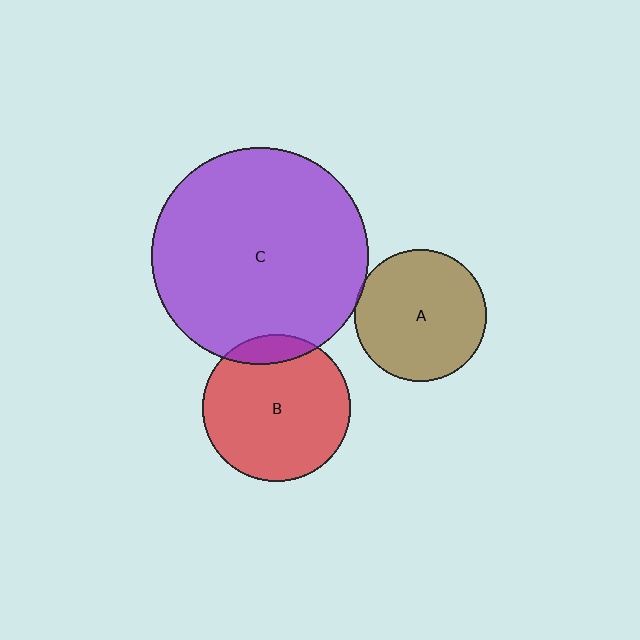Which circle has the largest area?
Circle C (purple).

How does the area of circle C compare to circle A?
Approximately 2.7 times.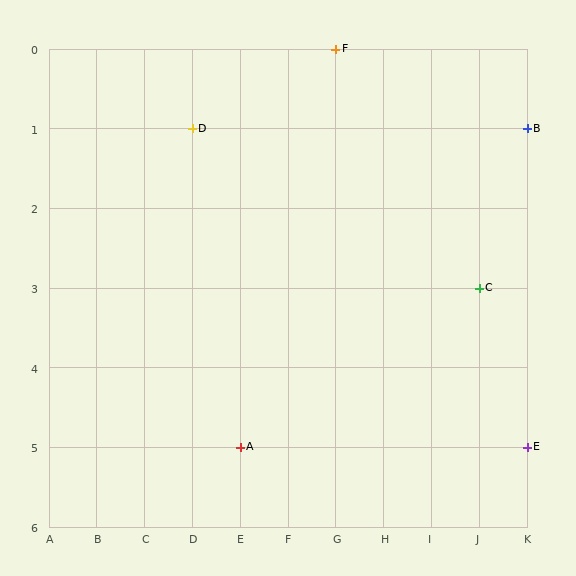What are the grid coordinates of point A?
Point A is at grid coordinates (E, 5).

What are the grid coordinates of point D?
Point D is at grid coordinates (D, 1).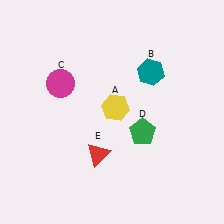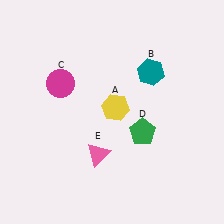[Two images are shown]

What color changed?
The triangle (E) changed from red in Image 1 to pink in Image 2.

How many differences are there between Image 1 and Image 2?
There is 1 difference between the two images.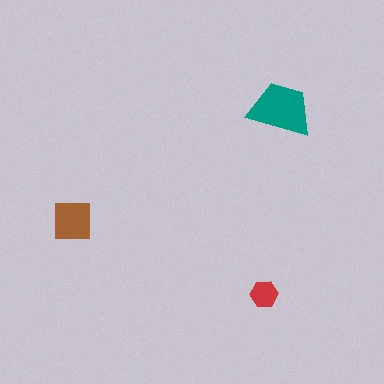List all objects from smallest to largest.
The red hexagon, the brown square, the teal trapezoid.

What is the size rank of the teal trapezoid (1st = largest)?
1st.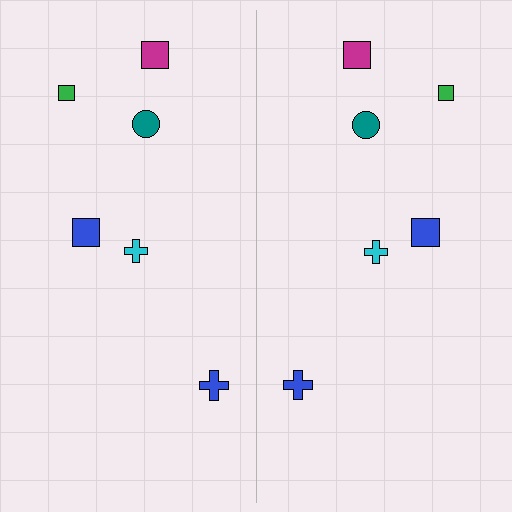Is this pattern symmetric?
Yes, this pattern has bilateral (reflection) symmetry.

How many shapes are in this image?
There are 12 shapes in this image.